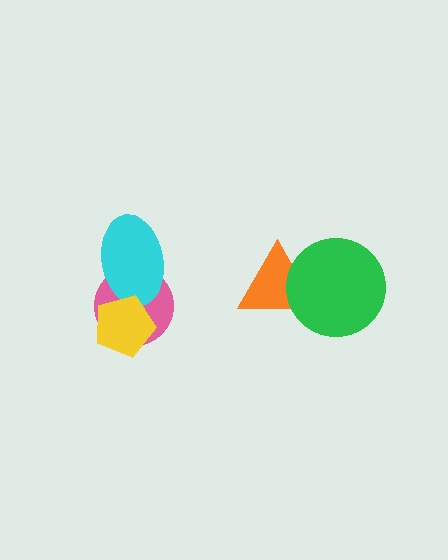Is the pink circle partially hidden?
Yes, it is partially covered by another shape.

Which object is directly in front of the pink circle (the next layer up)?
The cyan ellipse is directly in front of the pink circle.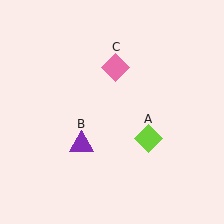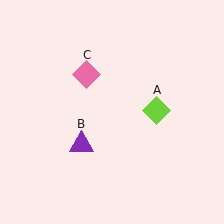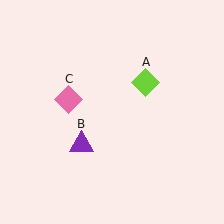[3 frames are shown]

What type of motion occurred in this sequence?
The lime diamond (object A), pink diamond (object C) rotated counterclockwise around the center of the scene.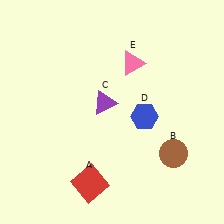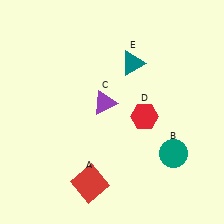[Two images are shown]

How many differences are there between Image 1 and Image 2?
There are 3 differences between the two images.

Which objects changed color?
B changed from brown to teal. D changed from blue to red. E changed from pink to teal.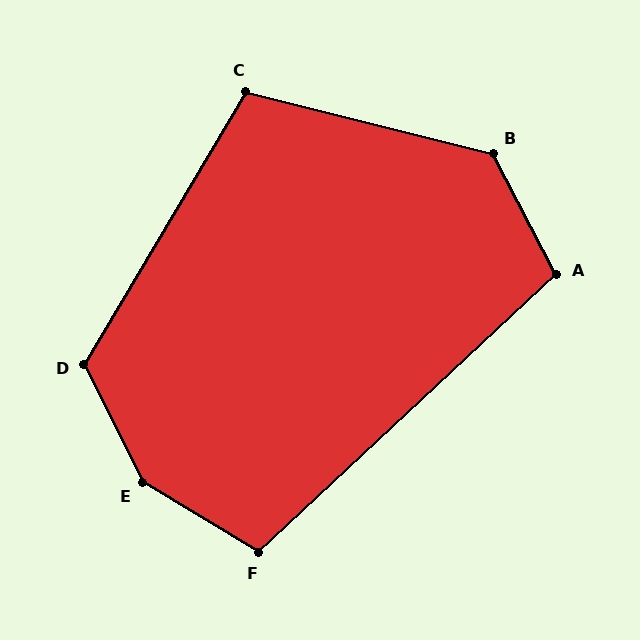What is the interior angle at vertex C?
Approximately 107 degrees (obtuse).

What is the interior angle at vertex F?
Approximately 106 degrees (obtuse).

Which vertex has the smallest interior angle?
A, at approximately 106 degrees.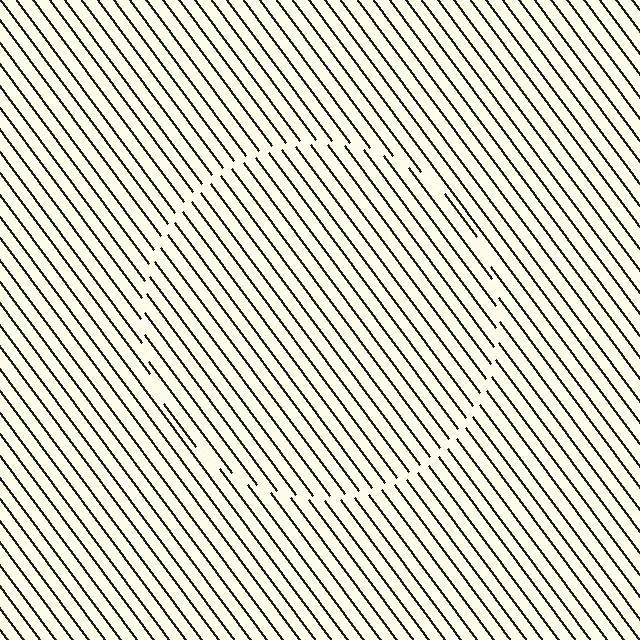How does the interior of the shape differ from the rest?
The interior of the shape contains the same grating, shifted by half a period — the contour is defined by the phase discontinuity where line-ends from the inner and outer gratings abut.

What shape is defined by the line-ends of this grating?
An illusory circle. The interior of the shape contains the same grating, shifted by half a period — the contour is defined by the phase discontinuity where line-ends from the inner and outer gratings abut.